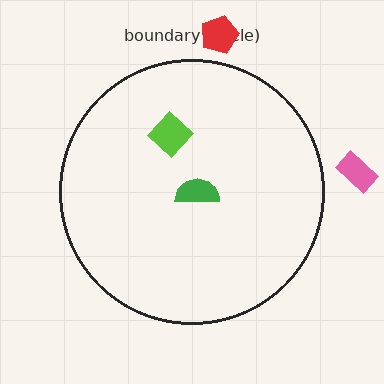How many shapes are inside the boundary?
2 inside, 2 outside.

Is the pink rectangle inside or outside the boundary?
Outside.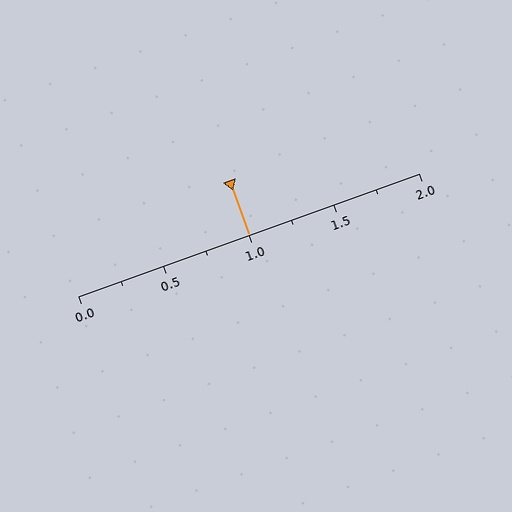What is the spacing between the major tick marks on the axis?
The major ticks are spaced 0.5 apart.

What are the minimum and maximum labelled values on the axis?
The axis runs from 0.0 to 2.0.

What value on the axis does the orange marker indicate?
The marker indicates approximately 1.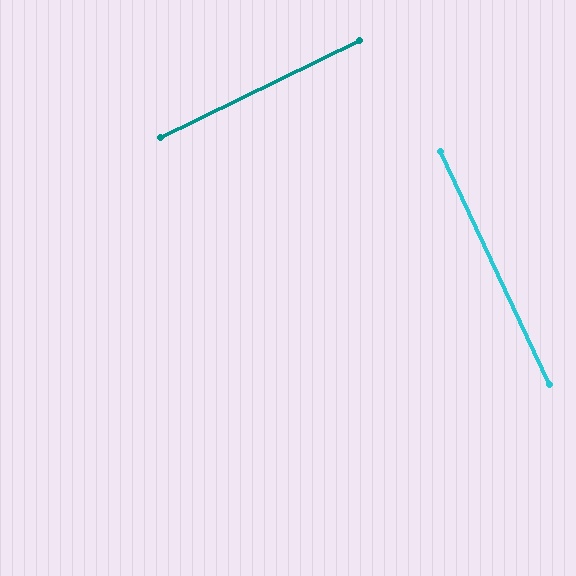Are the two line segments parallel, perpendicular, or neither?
Perpendicular — they meet at approximately 89°.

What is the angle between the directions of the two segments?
Approximately 89 degrees.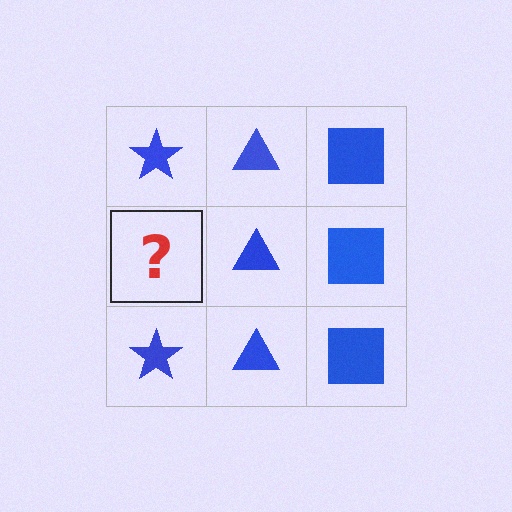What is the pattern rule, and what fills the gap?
The rule is that each column has a consistent shape. The gap should be filled with a blue star.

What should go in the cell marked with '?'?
The missing cell should contain a blue star.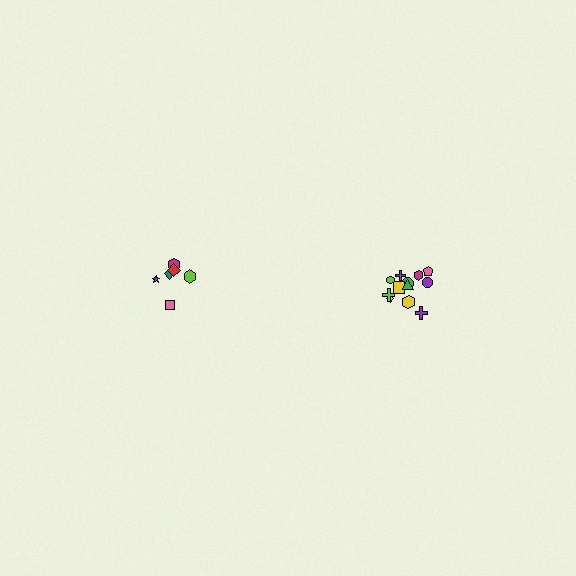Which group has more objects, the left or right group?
The right group.